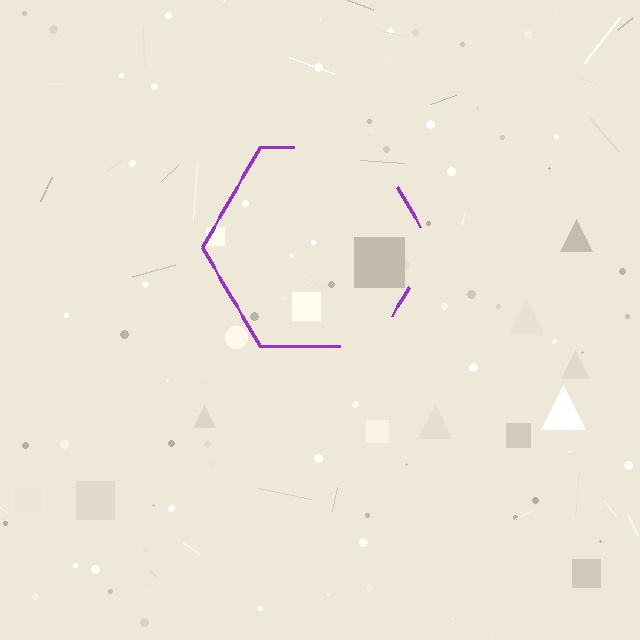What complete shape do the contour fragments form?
The contour fragments form a hexagon.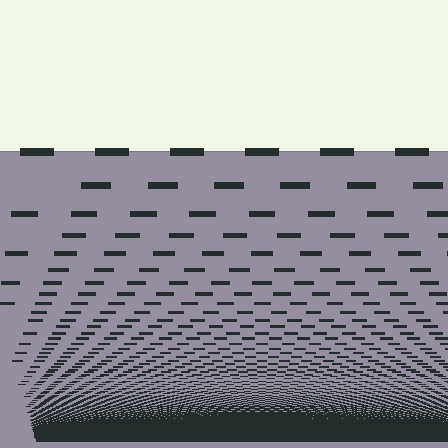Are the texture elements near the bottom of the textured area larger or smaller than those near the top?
Smaller. The gradient is inverted — elements near the bottom are smaller and denser.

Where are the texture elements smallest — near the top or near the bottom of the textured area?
Near the bottom.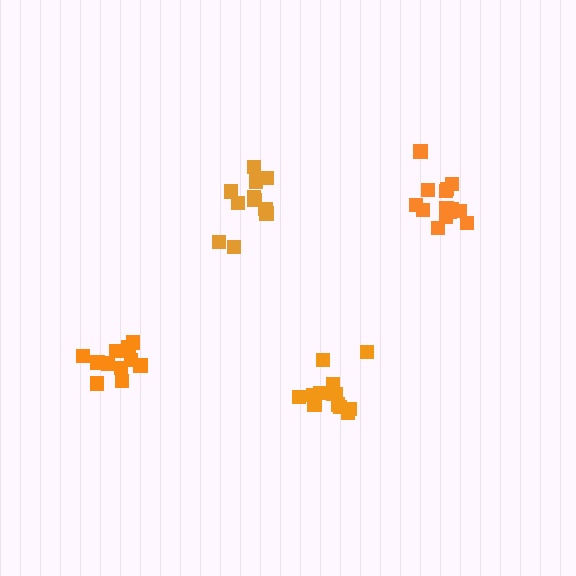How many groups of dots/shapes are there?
There are 4 groups.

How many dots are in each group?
Group 1: 13 dots, Group 2: 14 dots, Group 3: 12 dots, Group 4: 12 dots (51 total).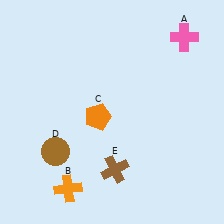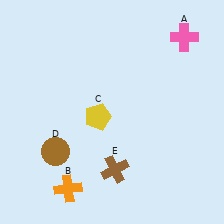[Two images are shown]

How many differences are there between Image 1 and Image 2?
There is 1 difference between the two images.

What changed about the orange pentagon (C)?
In Image 1, C is orange. In Image 2, it changed to yellow.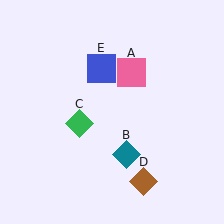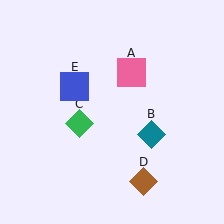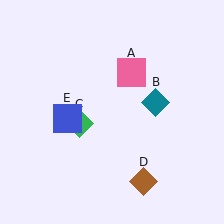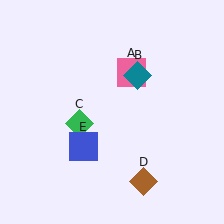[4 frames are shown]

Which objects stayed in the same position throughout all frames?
Pink square (object A) and green diamond (object C) and brown diamond (object D) remained stationary.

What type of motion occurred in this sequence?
The teal diamond (object B), blue square (object E) rotated counterclockwise around the center of the scene.